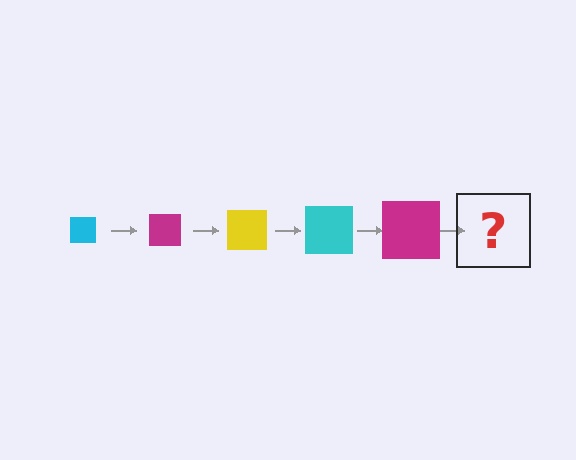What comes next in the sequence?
The next element should be a yellow square, larger than the previous one.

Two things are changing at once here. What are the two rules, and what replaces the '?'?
The two rules are that the square grows larger each step and the color cycles through cyan, magenta, and yellow. The '?' should be a yellow square, larger than the previous one.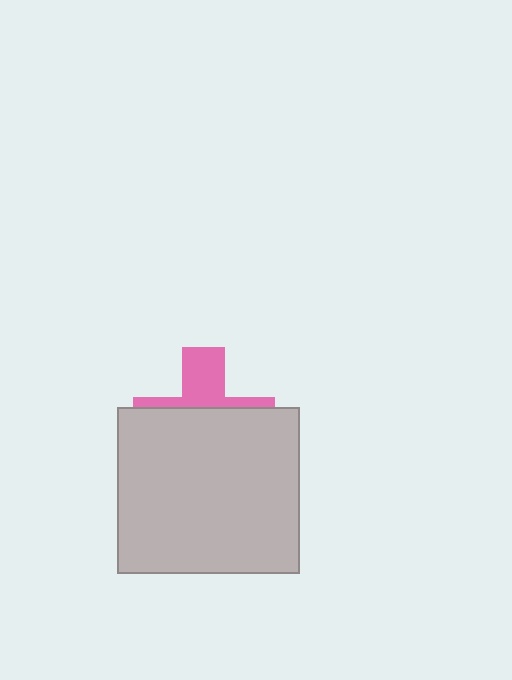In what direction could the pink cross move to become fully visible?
The pink cross could move up. That would shift it out from behind the light gray rectangle entirely.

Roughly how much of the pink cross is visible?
A small part of it is visible (roughly 35%).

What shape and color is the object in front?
The object in front is a light gray rectangle.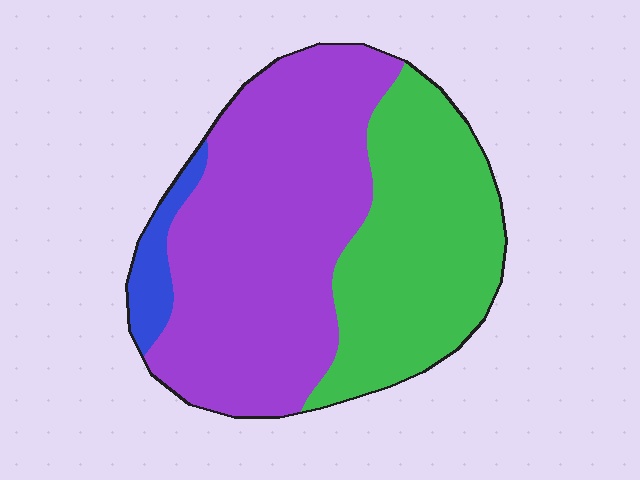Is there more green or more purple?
Purple.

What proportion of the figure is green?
Green covers about 40% of the figure.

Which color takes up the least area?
Blue, at roughly 5%.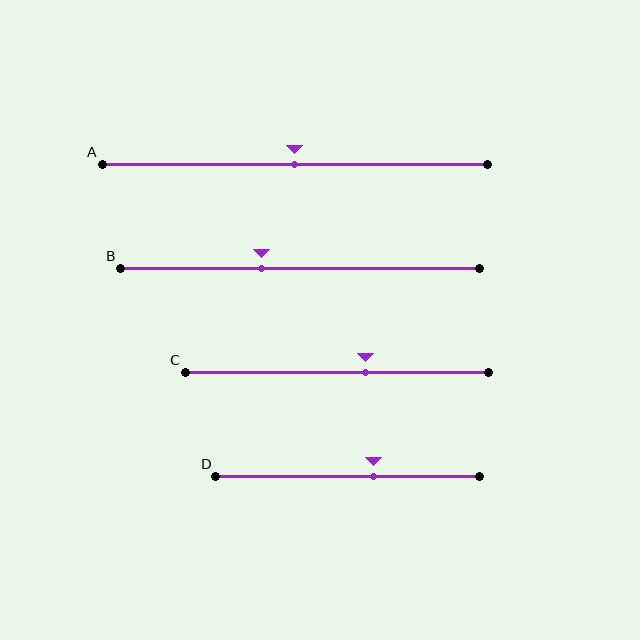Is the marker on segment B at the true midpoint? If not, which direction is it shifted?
No, the marker on segment B is shifted to the left by about 11% of the segment length.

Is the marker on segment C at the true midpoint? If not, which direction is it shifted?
No, the marker on segment C is shifted to the right by about 9% of the segment length.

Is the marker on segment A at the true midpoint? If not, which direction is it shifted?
Yes, the marker on segment A is at the true midpoint.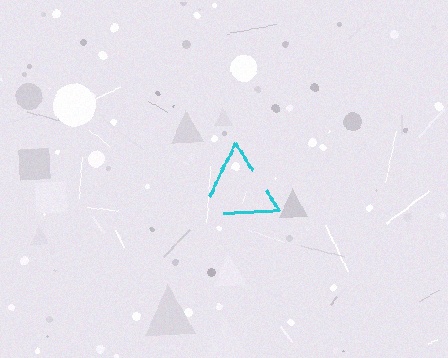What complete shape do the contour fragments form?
The contour fragments form a triangle.